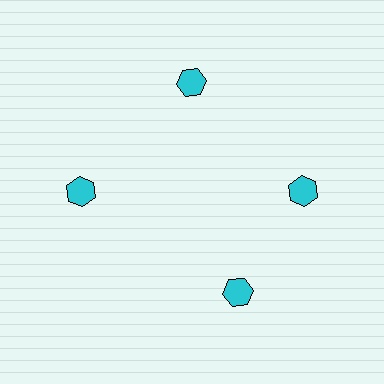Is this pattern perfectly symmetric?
No. The 4 cyan hexagons are arranged in a ring, but one element near the 6 o'clock position is rotated out of alignment along the ring, breaking the 4-fold rotational symmetry.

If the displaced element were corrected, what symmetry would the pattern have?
It would have 4-fold rotational symmetry — the pattern would map onto itself every 90 degrees.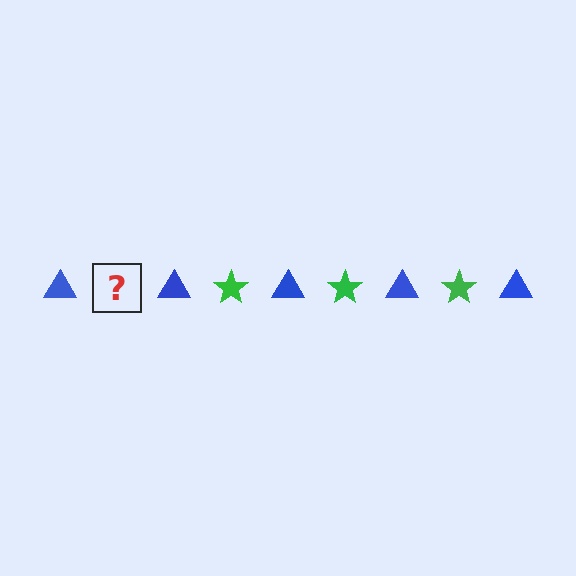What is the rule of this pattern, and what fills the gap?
The rule is that the pattern alternates between blue triangle and green star. The gap should be filled with a green star.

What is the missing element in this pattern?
The missing element is a green star.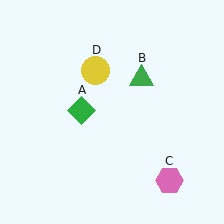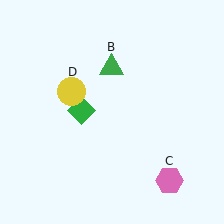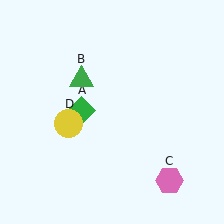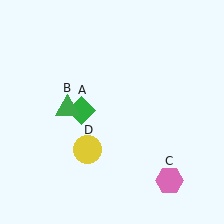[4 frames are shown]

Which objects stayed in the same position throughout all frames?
Green diamond (object A) and pink hexagon (object C) remained stationary.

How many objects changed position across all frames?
2 objects changed position: green triangle (object B), yellow circle (object D).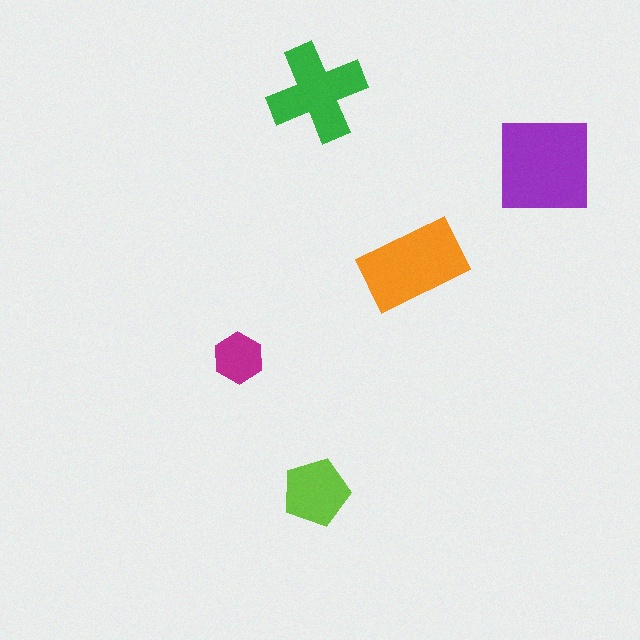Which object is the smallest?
The magenta hexagon.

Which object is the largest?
The purple square.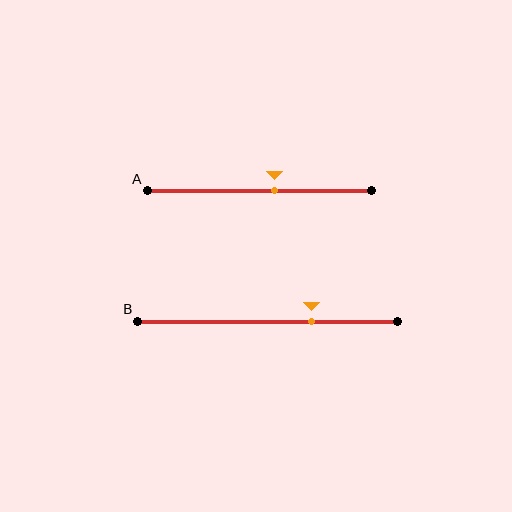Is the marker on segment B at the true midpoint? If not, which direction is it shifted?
No, the marker on segment B is shifted to the right by about 17% of the segment length.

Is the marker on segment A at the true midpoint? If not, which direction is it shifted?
No, the marker on segment A is shifted to the right by about 7% of the segment length.